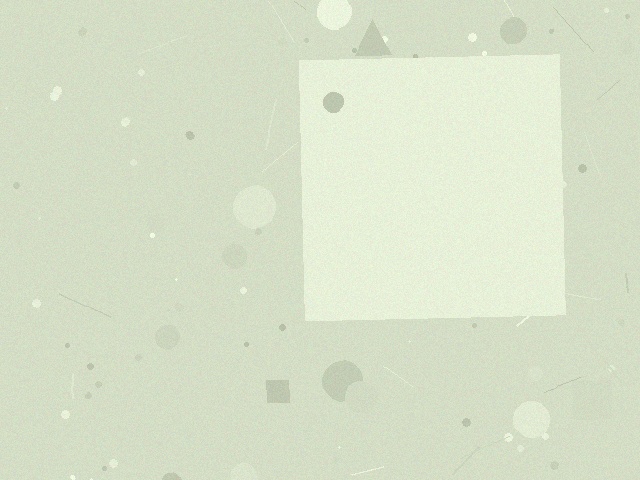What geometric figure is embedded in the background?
A square is embedded in the background.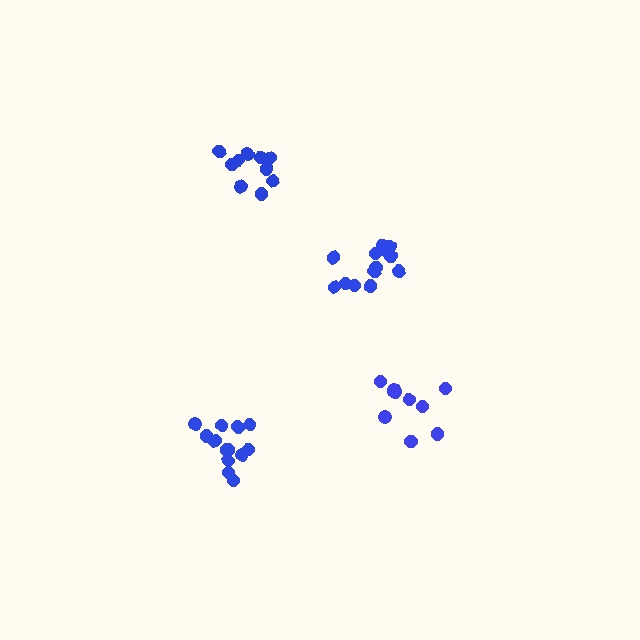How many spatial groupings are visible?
There are 4 spatial groupings.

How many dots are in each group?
Group 1: 14 dots, Group 2: 10 dots, Group 3: 10 dots, Group 4: 13 dots (47 total).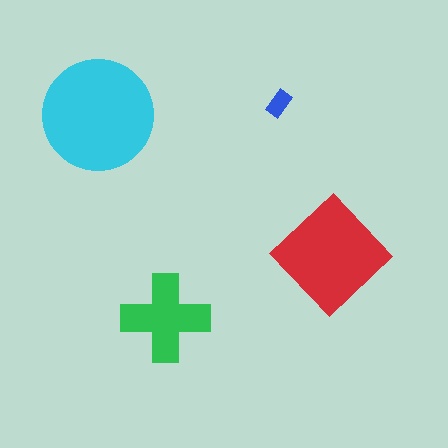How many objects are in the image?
There are 4 objects in the image.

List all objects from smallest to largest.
The blue rectangle, the green cross, the red diamond, the cyan circle.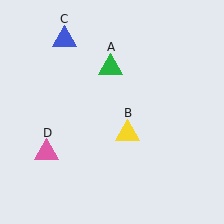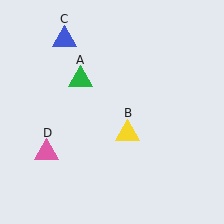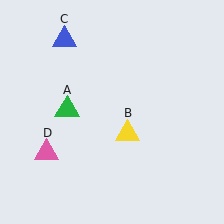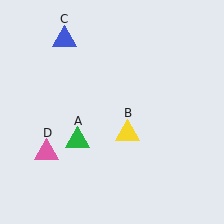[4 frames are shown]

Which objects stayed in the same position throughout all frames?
Yellow triangle (object B) and blue triangle (object C) and pink triangle (object D) remained stationary.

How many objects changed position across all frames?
1 object changed position: green triangle (object A).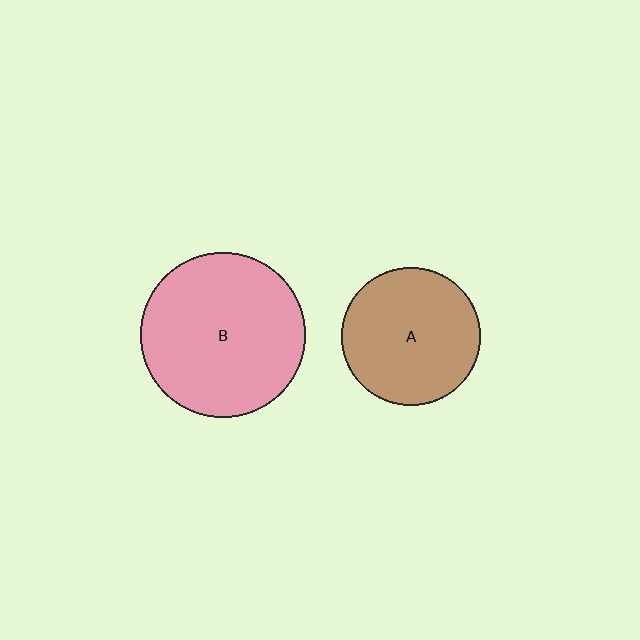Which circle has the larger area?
Circle B (pink).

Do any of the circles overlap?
No, none of the circles overlap.